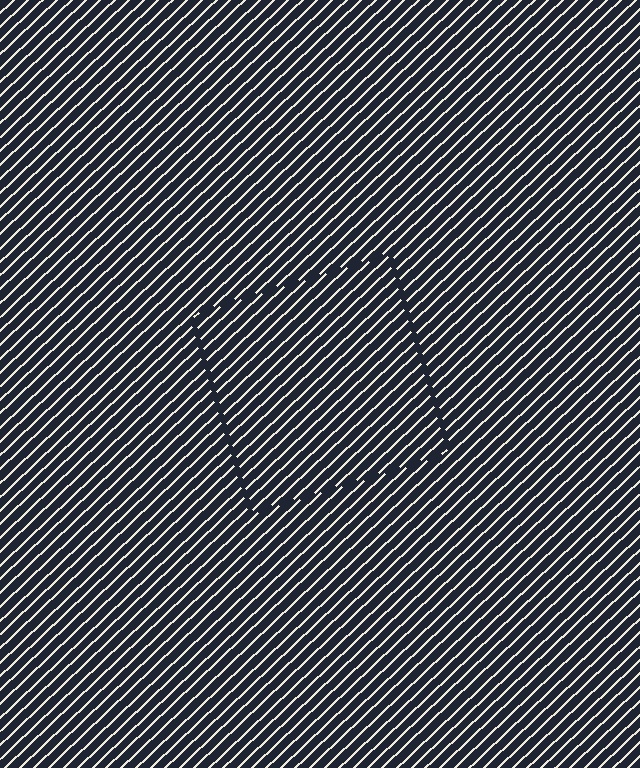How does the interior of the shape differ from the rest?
The interior of the shape contains the same grating, shifted by half a period — the contour is defined by the phase discontinuity where line-ends from the inner and outer gratings abut.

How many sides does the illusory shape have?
4 sides — the line-ends trace a square.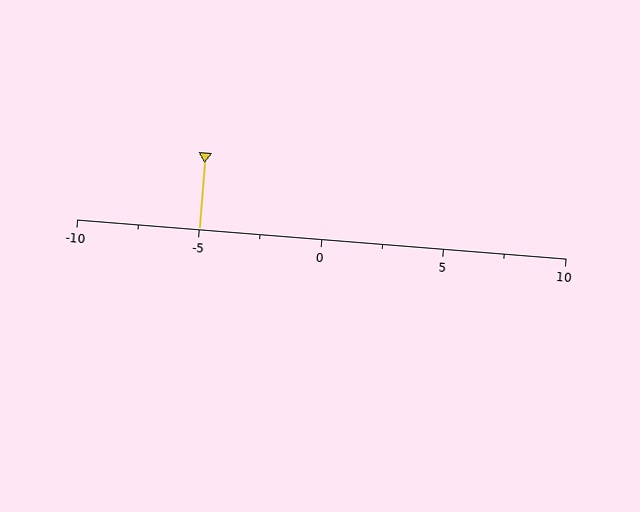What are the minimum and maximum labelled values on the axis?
The axis runs from -10 to 10.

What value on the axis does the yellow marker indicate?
The marker indicates approximately -5.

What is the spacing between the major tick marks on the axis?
The major ticks are spaced 5 apart.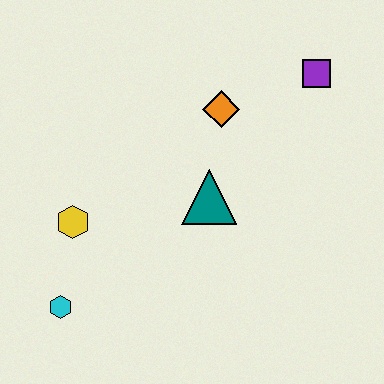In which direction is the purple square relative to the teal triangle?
The purple square is above the teal triangle.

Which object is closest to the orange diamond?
The teal triangle is closest to the orange diamond.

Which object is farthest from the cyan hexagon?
The purple square is farthest from the cyan hexagon.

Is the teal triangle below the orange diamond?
Yes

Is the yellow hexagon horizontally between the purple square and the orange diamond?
No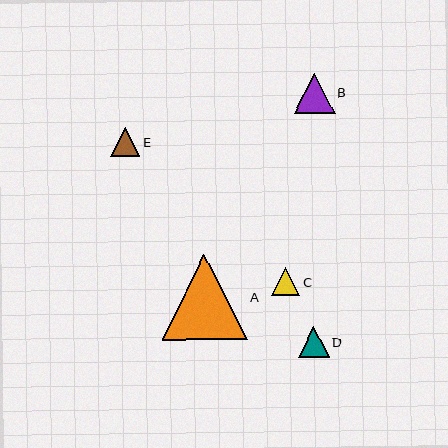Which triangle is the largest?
Triangle A is the largest with a size of approximately 86 pixels.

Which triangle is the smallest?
Triangle C is the smallest with a size of approximately 29 pixels.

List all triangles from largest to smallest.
From largest to smallest: A, B, D, E, C.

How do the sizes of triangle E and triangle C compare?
Triangle E and triangle C are approximately the same size.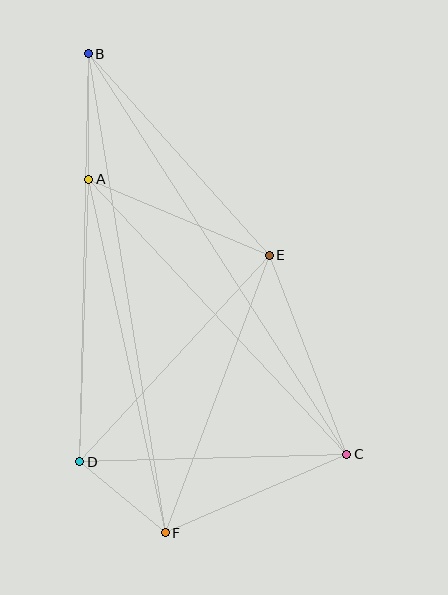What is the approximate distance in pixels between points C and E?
The distance between C and E is approximately 213 pixels.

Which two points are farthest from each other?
Points B and F are farthest from each other.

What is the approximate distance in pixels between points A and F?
The distance between A and F is approximately 362 pixels.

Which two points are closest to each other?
Points D and F are closest to each other.